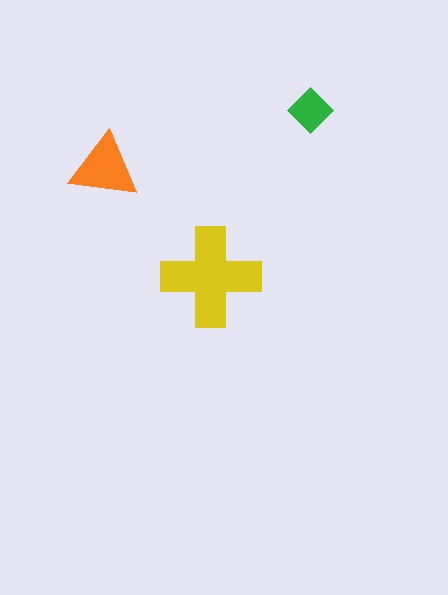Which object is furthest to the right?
The green diamond is rightmost.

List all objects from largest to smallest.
The yellow cross, the orange triangle, the green diamond.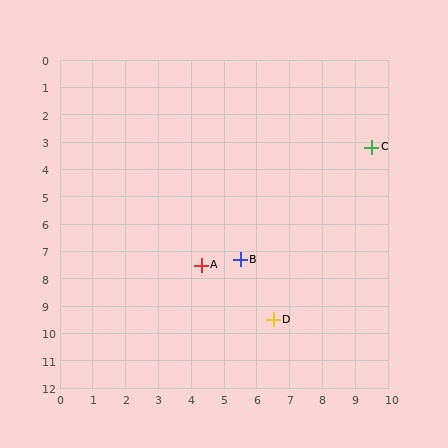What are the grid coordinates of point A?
Point A is at approximately (4.3, 7.5).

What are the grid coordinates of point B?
Point B is at approximately (5.5, 7.3).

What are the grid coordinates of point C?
Point C is at approximately (9.5, 3.2).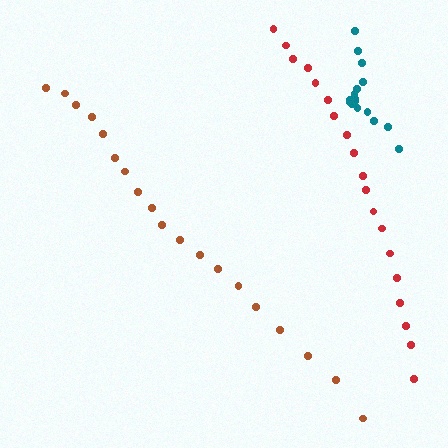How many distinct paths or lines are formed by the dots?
There are 3 distinct paths.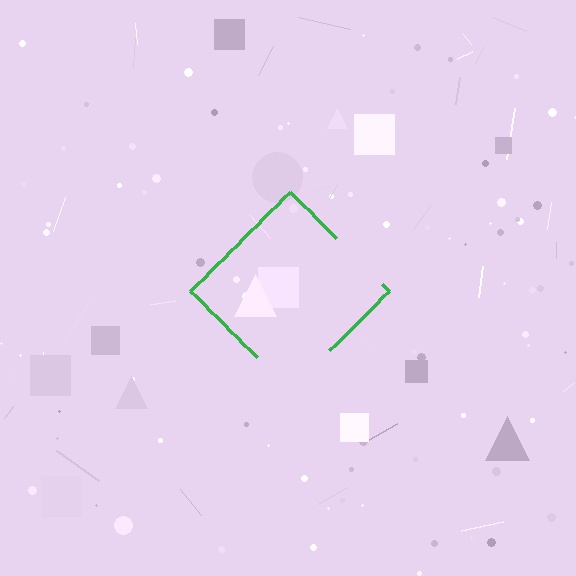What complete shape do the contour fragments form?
The contour fragments form a diamond.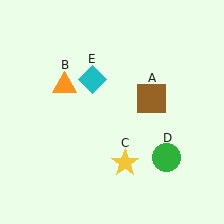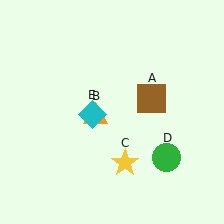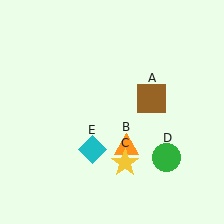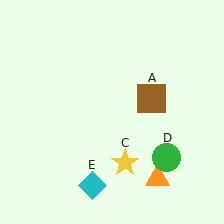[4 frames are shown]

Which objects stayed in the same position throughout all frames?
Brown square (object A) and yellow star (object C) and green circle (object D) remained stationary.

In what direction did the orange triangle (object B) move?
The orange triangle (object B) moved down and to the right.